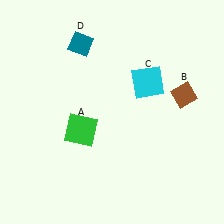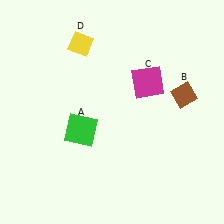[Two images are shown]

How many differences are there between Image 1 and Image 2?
There are 2 differences between the two images.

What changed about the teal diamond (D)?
In Image 1, D is teal. In Image 2, it changed to yellow.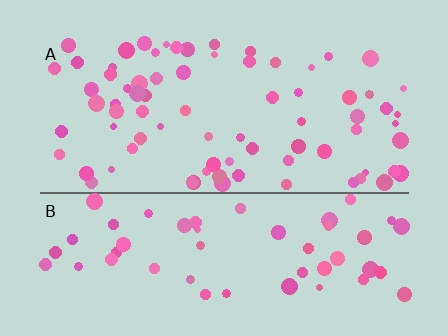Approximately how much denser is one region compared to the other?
Approximately 1.4× — region A over region B.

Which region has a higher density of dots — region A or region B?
A (the top).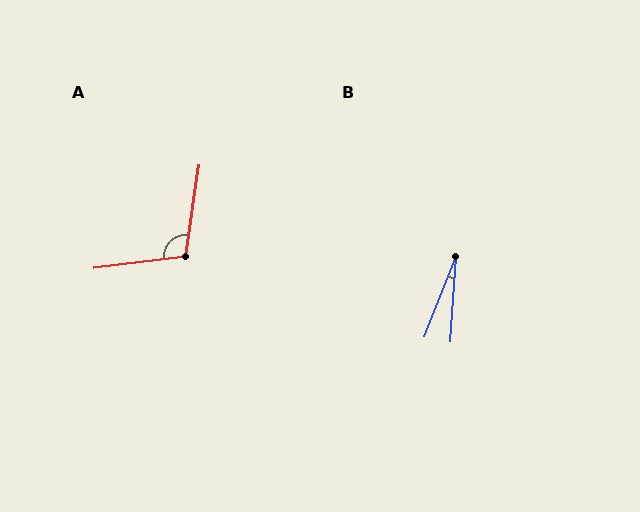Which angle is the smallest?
B, at approximately 18 degrees.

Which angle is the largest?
A, at approximately 106 degrees.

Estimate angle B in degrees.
Approximately 18 degrees.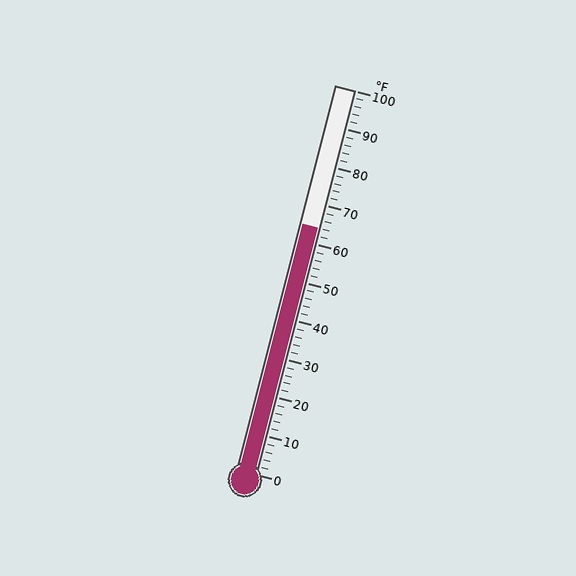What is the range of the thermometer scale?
The thermometer scale ranges from 0°F to 100°F.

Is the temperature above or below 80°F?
The temperature is below 80°F.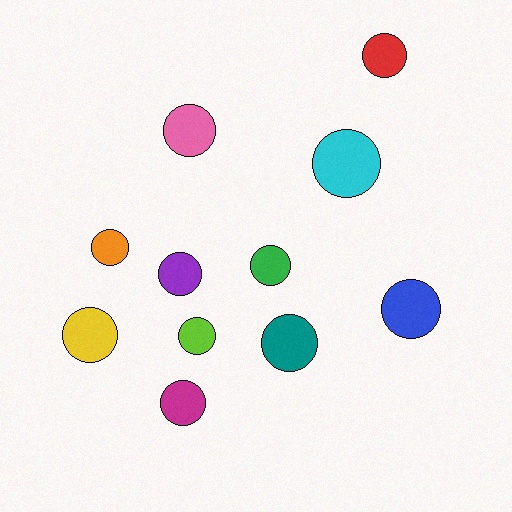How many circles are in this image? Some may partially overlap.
There are 11 circles.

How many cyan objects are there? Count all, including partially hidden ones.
There is 1 cyan object.